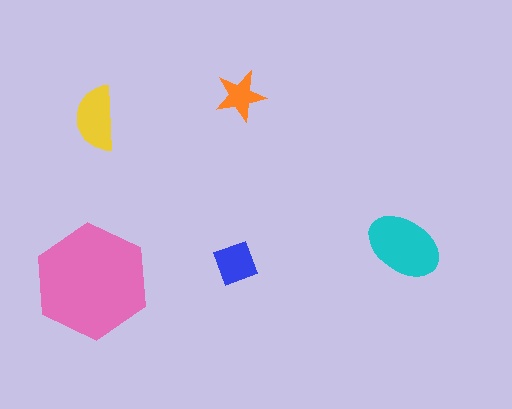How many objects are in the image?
There are 5 objects in the image.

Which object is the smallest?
The orange star.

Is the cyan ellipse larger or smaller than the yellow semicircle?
Larger.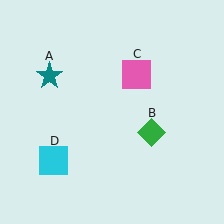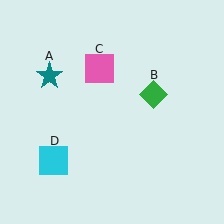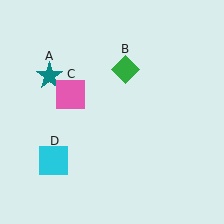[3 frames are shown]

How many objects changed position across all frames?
2 objects changed position: green diamond (object B), pink square (object C).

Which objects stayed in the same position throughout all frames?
Teal star (object A) and cyan square (object D) remained stationary.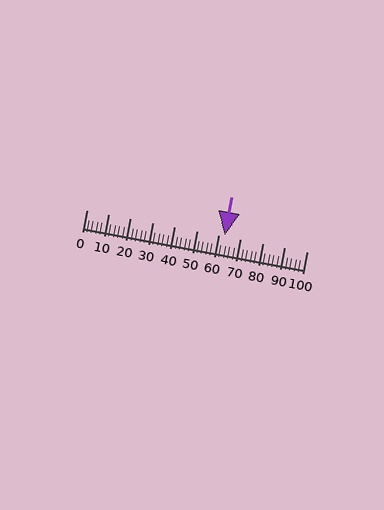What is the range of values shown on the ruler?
The ruler shows values from 0 to 100.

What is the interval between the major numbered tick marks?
The major tick marks are spaced 10 units apart.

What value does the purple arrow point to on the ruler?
The purple arrow points to approximately 63.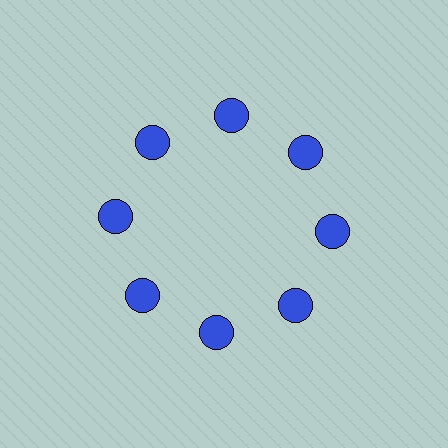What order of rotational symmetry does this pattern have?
This pattern has 8-fold rotational symmetry.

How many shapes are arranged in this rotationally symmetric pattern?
There are 8 shapes, arranged in 8 groups of 1.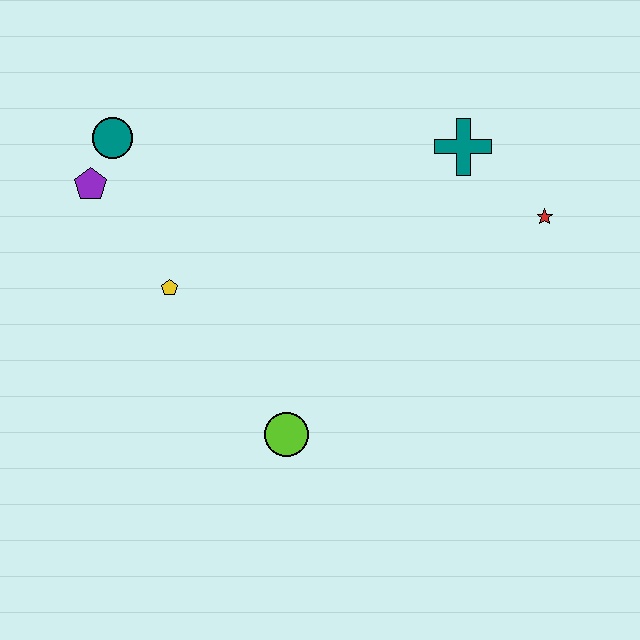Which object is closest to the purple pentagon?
The teal circle is closest to the purple pentagon.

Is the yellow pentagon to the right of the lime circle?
No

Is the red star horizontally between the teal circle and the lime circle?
No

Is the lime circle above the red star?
No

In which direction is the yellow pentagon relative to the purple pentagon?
The yellow pentagon is below the purple pentagon.